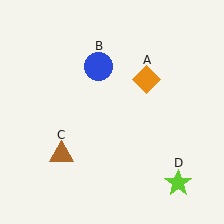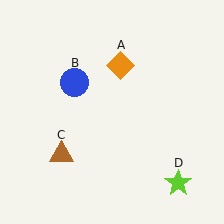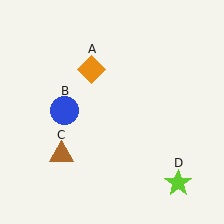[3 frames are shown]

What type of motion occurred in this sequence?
The orange diamond (object A), blue circle (object B) rotated counterclockwise around the center of the scene.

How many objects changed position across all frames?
2 objects changed position: orange diamond (object A), blue circle (object B).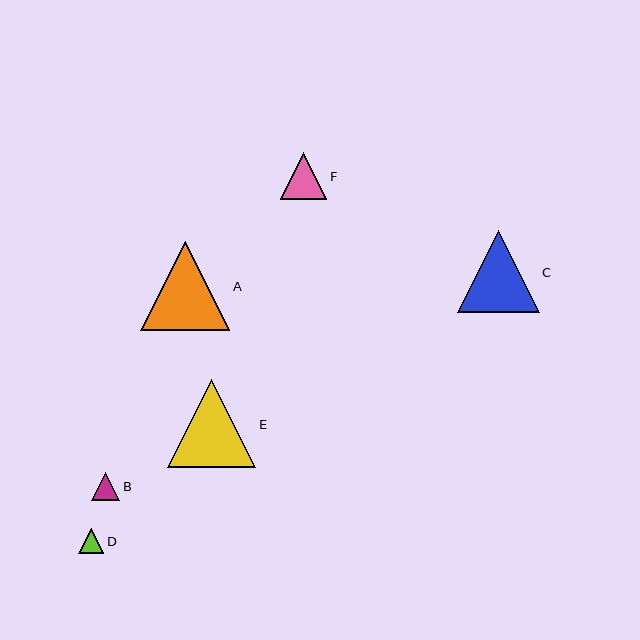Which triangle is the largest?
Triangle A is the largest with a size of approximately 89 pixels.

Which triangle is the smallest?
Triangle D is the smallest with a size of approximately 26 pixels.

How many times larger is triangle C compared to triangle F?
Triangle C is approximately 1.8 times the size of triangle F.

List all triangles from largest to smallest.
From largest to smallest: A, E, C, F, B, D.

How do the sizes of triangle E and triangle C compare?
Triangle E and triangle C are approximately the same size.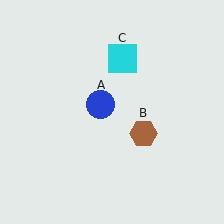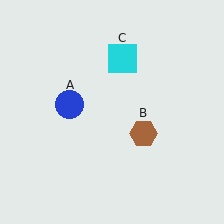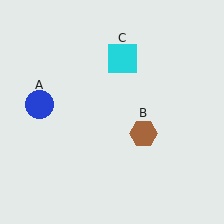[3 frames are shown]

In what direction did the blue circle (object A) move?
The blue circle (object A) moved left.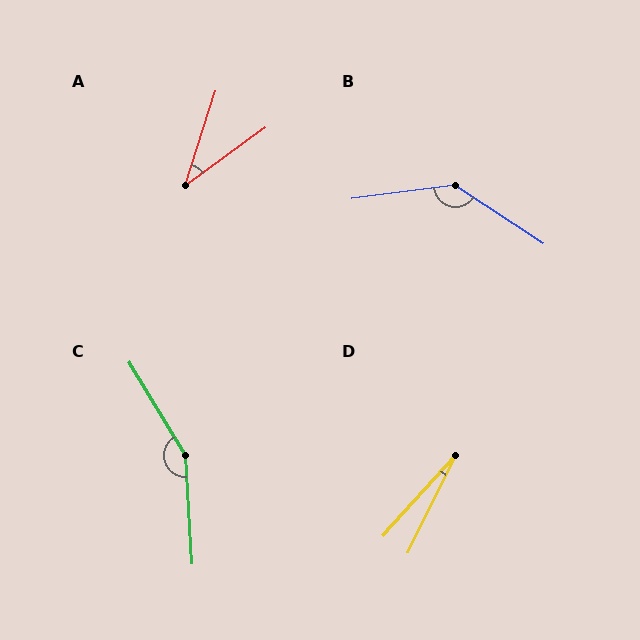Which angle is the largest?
C, at approximately 152 degrees.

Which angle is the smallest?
D, at approximately 16 degrees.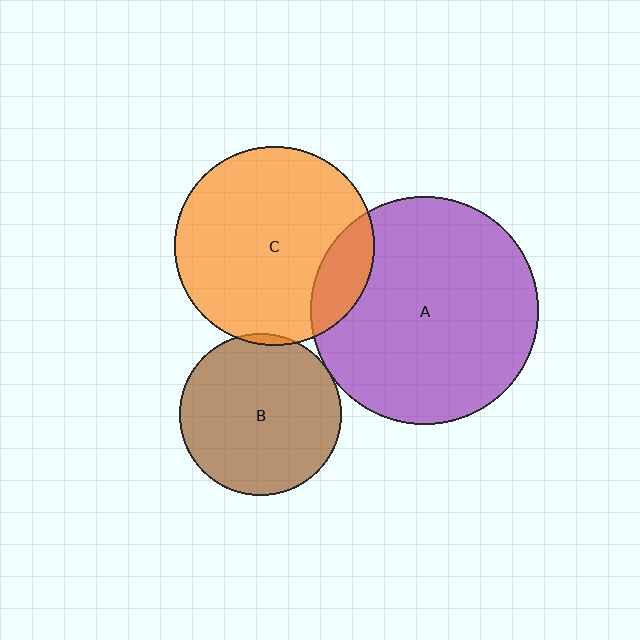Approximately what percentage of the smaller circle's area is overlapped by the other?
Approximately 15%.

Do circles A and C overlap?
Yes.